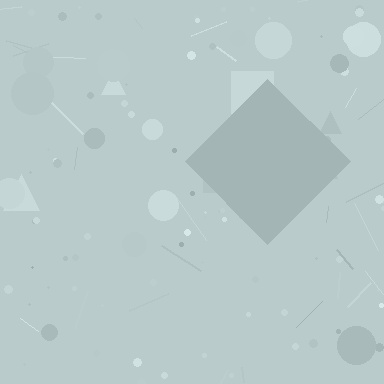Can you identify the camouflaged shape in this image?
The camouflaged shape is a diamond.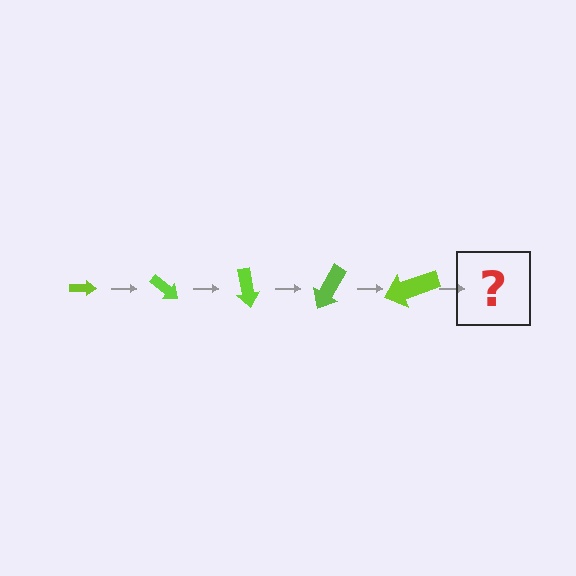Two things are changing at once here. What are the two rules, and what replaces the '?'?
The two rules are that the arrow grows larger each step and it rotates 40 degrees each step. The '?' should be an arrow, larger than the previous one and rotated 200 degrees from the start.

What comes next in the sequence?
The next element should be an arrow, larger than the previous one and rotated 200 degrees from the start.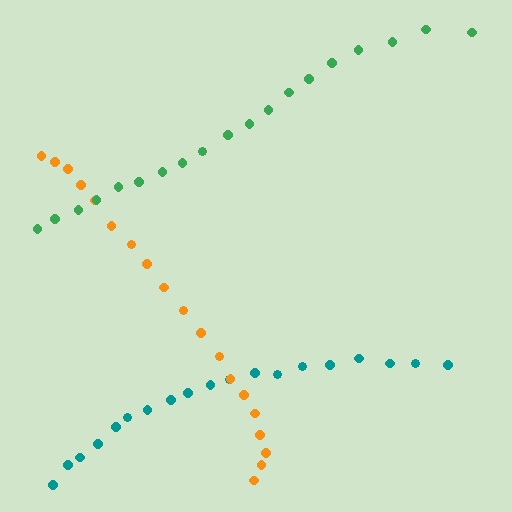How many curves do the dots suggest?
There are 3 distinct paths.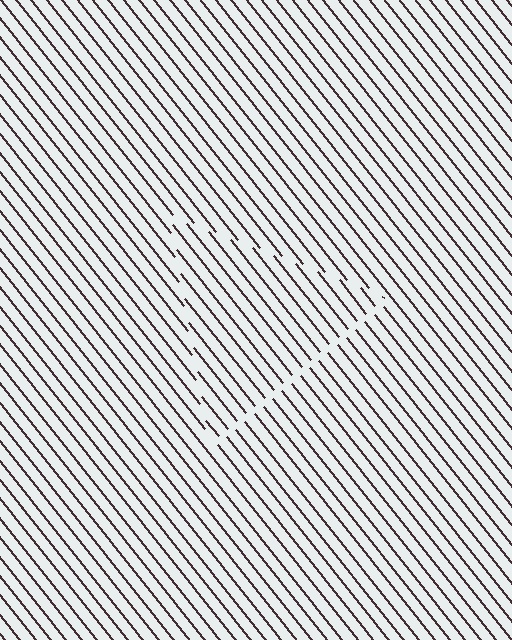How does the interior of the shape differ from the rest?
The interior of the shape contains the same grating, shifted by half a period — the contour is defined by the phase discontinuity where line-ends from the inner and outer gratings abut.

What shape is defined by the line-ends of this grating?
An illusory triangle. The interior of the shape contains the same grating, shifted by half a period — the contour is defined by the phase discontinuity where line-ends from the inner and outer gratings abut.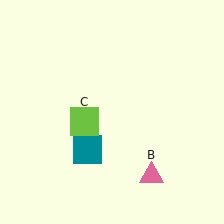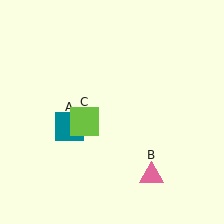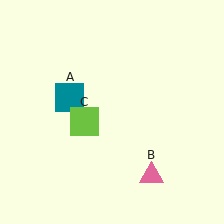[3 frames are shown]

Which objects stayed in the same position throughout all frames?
Pink triangle (object B) and lime square (object C) remained stationary.